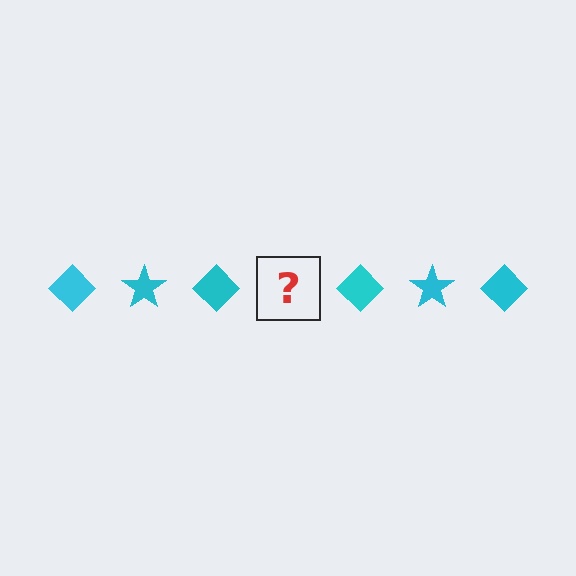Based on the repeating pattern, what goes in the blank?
The blank should be a cyan star.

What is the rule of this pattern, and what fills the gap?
The rule is that the pattern cycles through diamond, star shapes in cyan. The gap should be filled with a cyan star.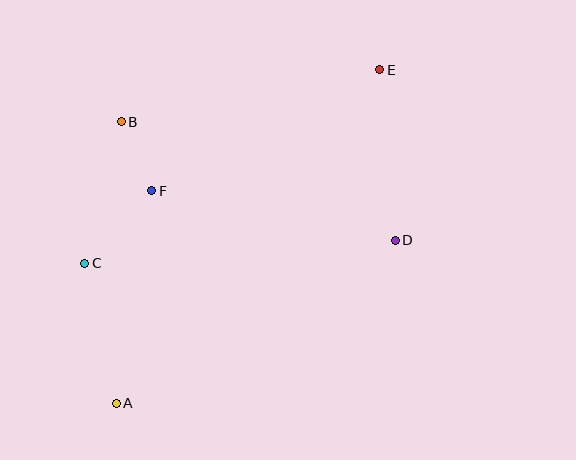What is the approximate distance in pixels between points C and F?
The distance between C and F is approximately 99 pixels.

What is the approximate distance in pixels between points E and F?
The distance between E and F is approximately 258 pixels.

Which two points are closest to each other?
Points B and F are closest to each other.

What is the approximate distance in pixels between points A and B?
The distance between A and B is approximately 282 pixels.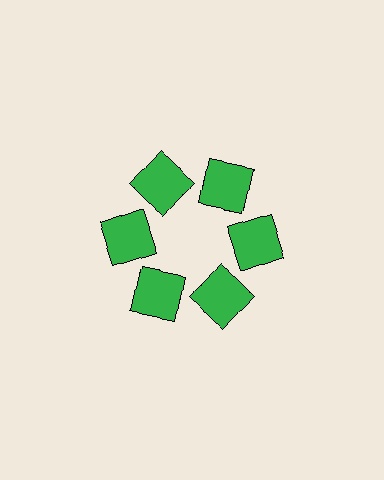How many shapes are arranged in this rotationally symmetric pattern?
There are 6 shapes, arranged in 6 groups of 1.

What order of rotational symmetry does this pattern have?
This pattern has 6-fold rotational symmetry.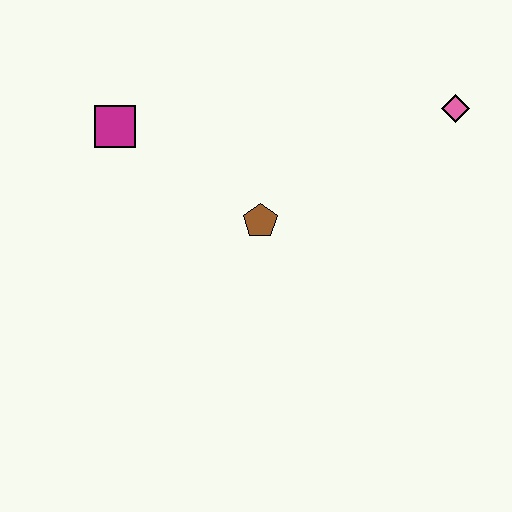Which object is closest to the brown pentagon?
The magenta square is closest to the brown pentagon.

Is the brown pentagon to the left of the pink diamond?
Yes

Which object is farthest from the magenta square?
The pink diamond is farthest from the magenta square.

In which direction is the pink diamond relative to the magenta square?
The pink diamond is to the right of the magenta square.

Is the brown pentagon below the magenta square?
Yes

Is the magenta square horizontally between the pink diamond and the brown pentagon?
No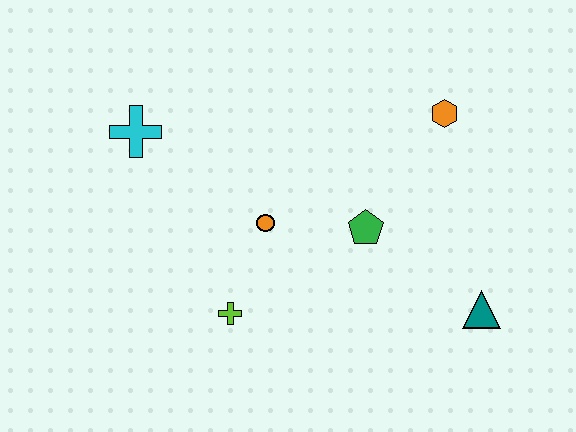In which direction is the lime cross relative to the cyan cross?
The lime cross is below the cyan cross.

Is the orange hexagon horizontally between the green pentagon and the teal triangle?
Yes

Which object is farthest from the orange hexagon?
The cyan cross is farthest from the orange hexagon.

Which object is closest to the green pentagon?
The orange circle is closest to the green pentagon.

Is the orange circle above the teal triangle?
Yes